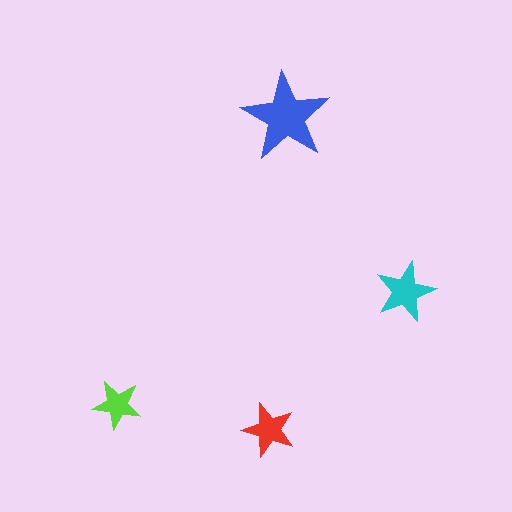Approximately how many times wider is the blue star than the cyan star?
About 1.5 times wider.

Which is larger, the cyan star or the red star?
The cyan one.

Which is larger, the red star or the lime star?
The red one.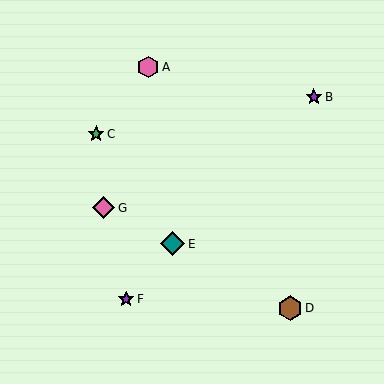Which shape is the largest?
The brown hexagon (labeled D) is the largest.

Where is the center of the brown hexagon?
The center of the brown hexagon is at (290, 308).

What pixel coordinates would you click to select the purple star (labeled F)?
Click at (126, 299) to select the purple star F.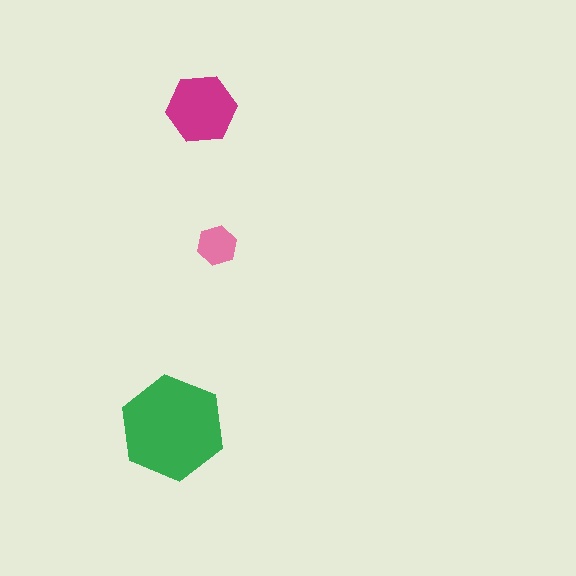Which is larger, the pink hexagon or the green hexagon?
The green one.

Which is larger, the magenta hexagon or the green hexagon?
The green one.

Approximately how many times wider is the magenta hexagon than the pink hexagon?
About 1.5 times wider.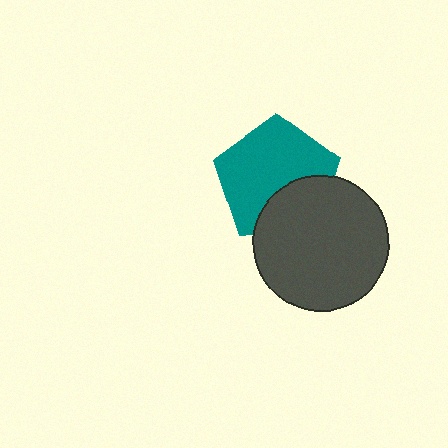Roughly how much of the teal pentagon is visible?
Most of it is visible (roughly 68%).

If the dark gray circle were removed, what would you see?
You would see the complete teal pentagon.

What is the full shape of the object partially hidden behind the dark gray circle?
The partially hidden object is a teal pentagon.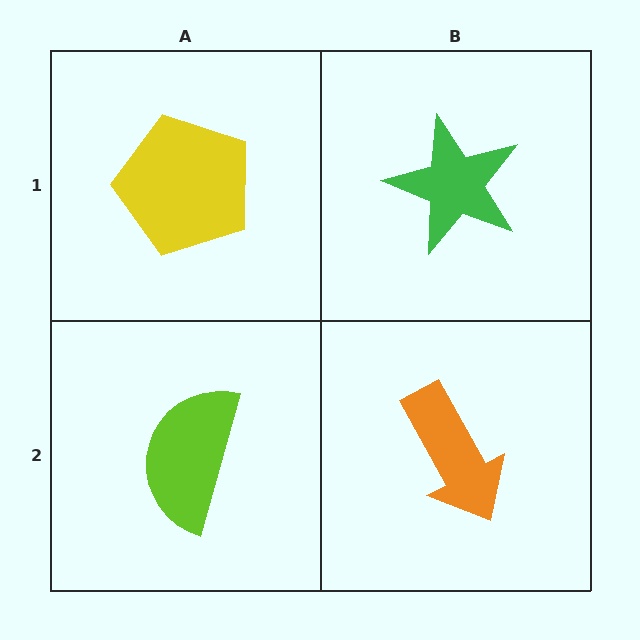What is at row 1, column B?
A green star.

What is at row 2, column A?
A lime semicircle.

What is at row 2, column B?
An orange arrow.